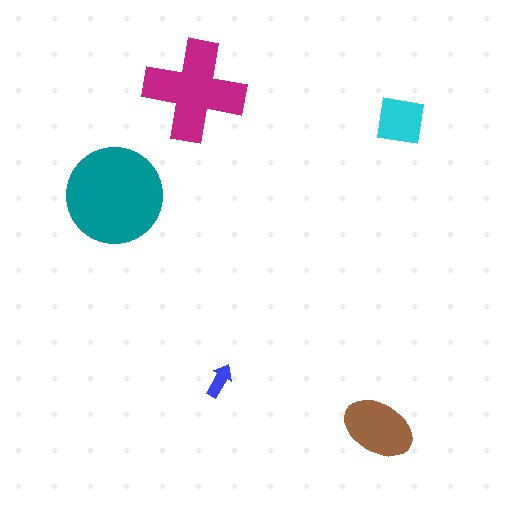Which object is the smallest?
The blue arrow.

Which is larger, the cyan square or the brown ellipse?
The brown ellipse.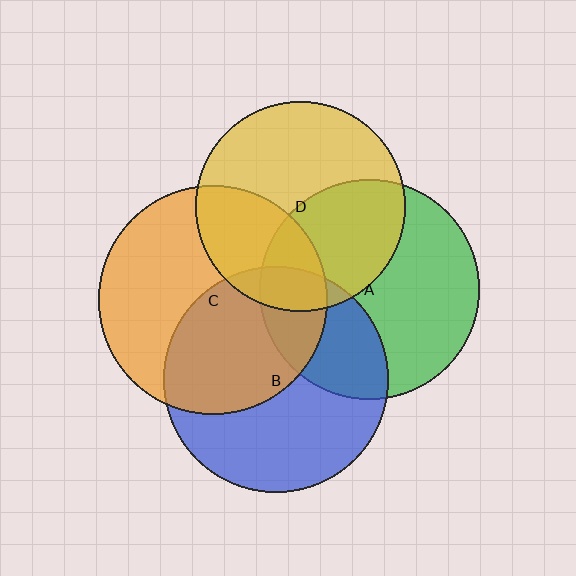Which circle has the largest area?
Circle C (orange).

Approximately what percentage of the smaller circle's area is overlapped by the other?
Approximately 40%.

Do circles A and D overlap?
Yes.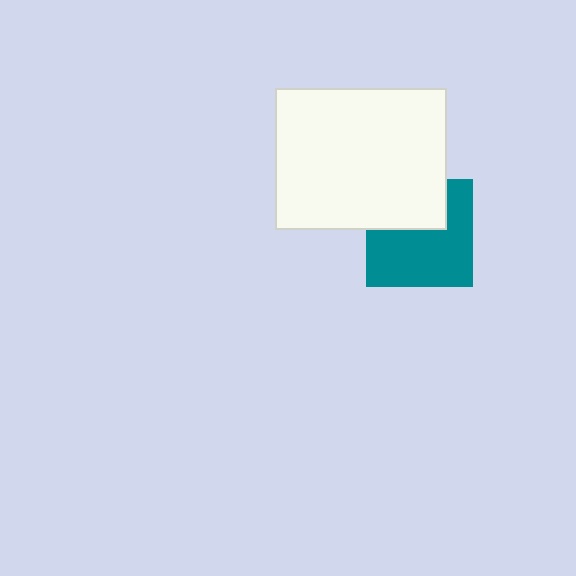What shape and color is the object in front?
The object in front is a white rectangle.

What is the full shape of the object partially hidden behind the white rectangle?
The partially hidden object is a teal square.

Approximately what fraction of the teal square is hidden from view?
Roughly 35% of the teal square is hidden behind the white rectangle.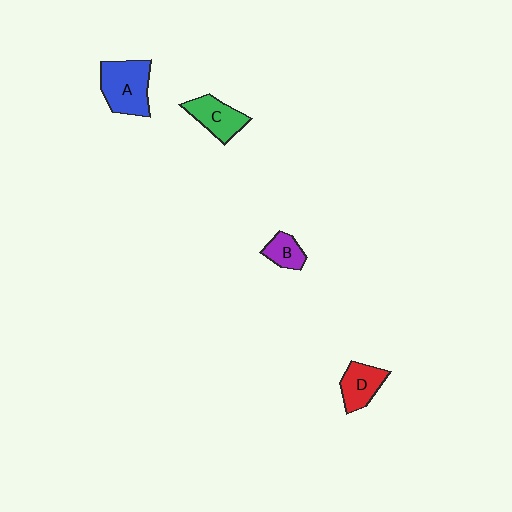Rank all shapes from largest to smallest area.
From largest to smallest: A (blue), C (green), D (red), B (purple).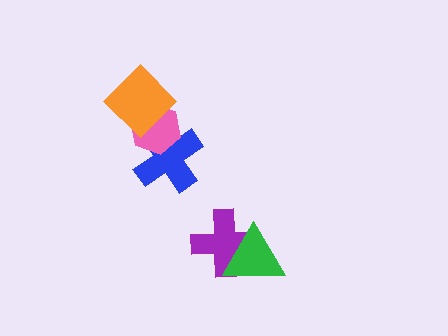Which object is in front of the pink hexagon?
The orange diamond is in front of the pink hexagon.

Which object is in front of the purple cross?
The green triangle is in front of the purple cross.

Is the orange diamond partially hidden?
No, no other shape covers it.